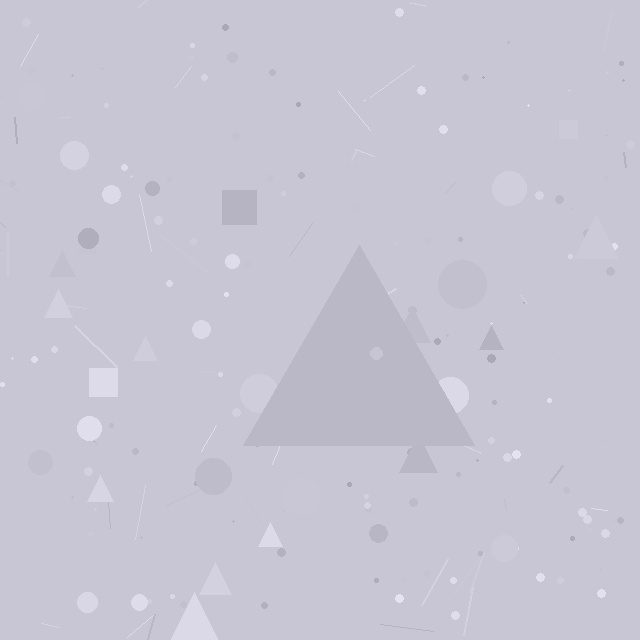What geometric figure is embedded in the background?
A triangle is embedded in the background.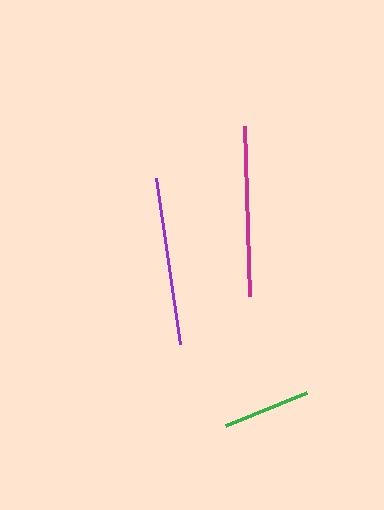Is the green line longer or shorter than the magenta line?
The magenta line is longer than the green line.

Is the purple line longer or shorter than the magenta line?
The magenta line is longer than the purple line.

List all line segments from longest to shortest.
From longest to shortest: magenta, purple, green.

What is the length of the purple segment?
The purple segment is approximately 168 pixels long.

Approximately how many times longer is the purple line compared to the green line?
The purple line is approximately 1.9 times the length of the green line.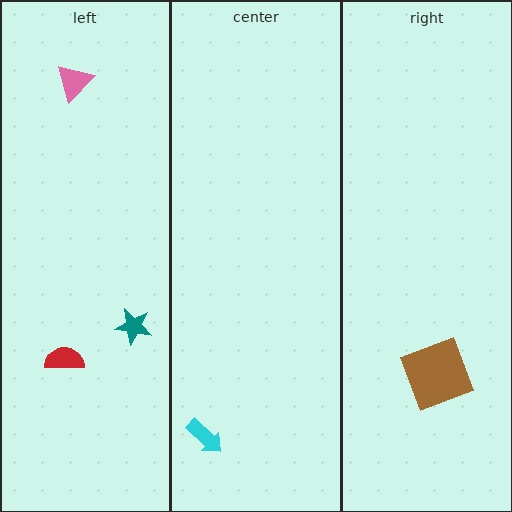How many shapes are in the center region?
1.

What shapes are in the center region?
The cyan arrow.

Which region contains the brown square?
The right region.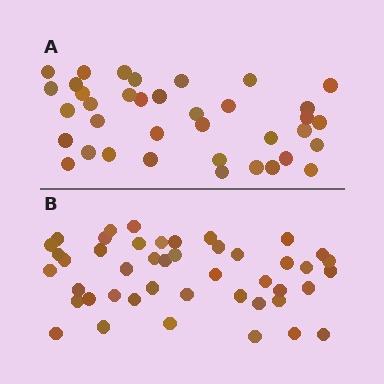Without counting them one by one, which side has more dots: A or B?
Region B (the bottom region) has more dots.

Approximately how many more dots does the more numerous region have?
Region B has roughly 8 or so more dots than region A.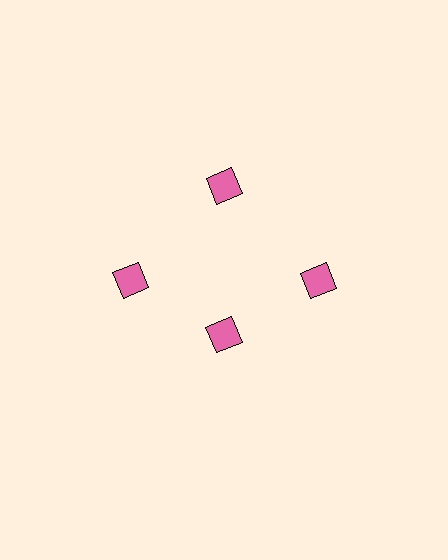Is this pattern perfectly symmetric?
No. The 4 pink diamonds are arranged in a ring, but one element near the 6 o'clock position is pulled inward toward the center, breaking the 4-fold rotational symmetry.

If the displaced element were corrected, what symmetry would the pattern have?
It would have 4-fold rotational symmetry — the pattern would map onto itself every 90 degrees.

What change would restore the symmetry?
The symmetry would be restored by moving it outward, back onto the ring so that all 4 diamonds sit at equal angles and equal distance from the center.